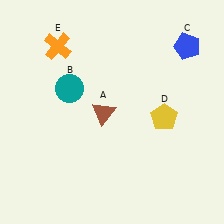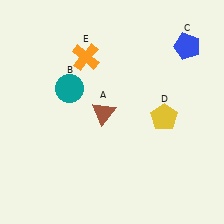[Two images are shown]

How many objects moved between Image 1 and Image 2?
1 object moved between the two images.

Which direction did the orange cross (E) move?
The orange cross (E) moved right.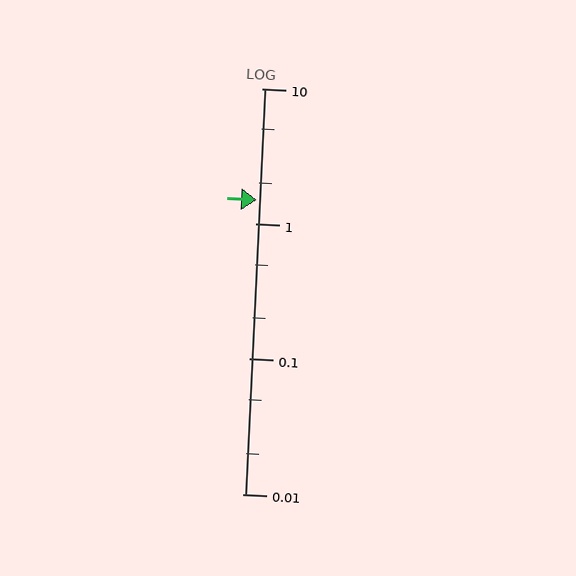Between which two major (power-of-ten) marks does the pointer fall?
The pointer is between 1 and 10.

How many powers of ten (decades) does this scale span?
The scale spans 3 decades, from 0.01 to 10.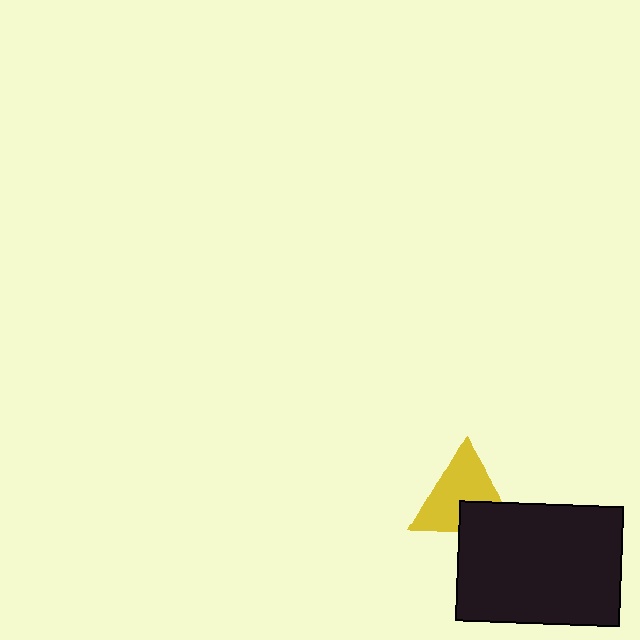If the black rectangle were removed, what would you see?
You would see the complete yellow triangle.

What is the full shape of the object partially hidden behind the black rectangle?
The partially hidden object is a yellow triangle.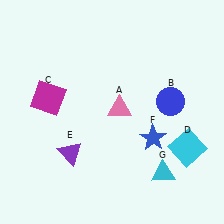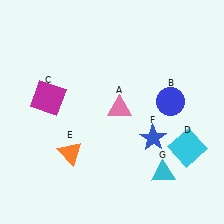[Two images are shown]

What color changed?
The triangle (E) changed from purple in Image 1 to orange in Image 2.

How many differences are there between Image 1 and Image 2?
There is 1 difference between the two images.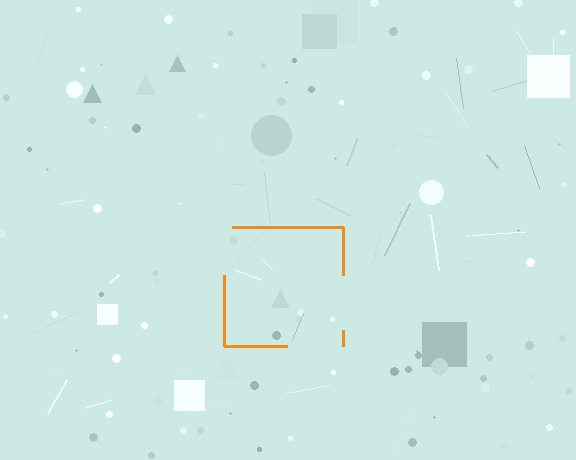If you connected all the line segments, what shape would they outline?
They would outline a square.